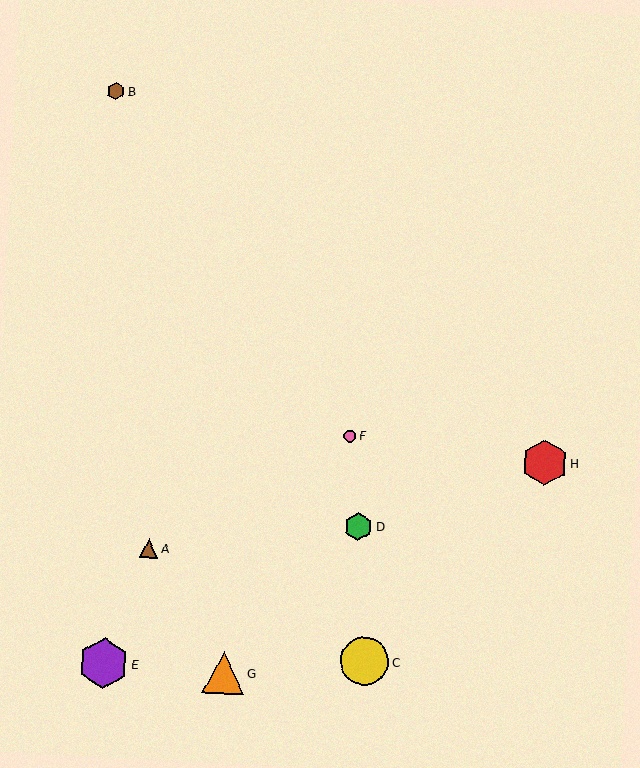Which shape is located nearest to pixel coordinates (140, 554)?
The brown triangle (labeled A) at (149, 549) is nearest to that location.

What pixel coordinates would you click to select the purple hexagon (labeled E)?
Click at (103, 664) to select the purple hexagon E.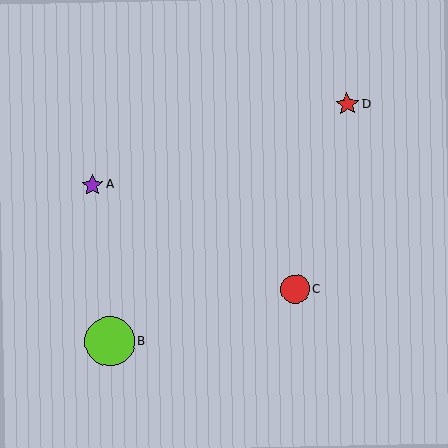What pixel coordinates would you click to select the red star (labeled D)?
Click at (347, 104) to select the red star D.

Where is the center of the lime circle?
The center of the lime circle is at (110, 342).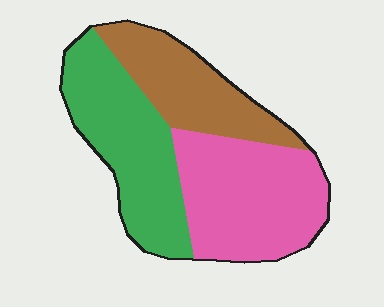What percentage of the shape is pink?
Pink takes up about three eighths (3/8) of the shape.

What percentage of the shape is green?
Green takes up about three eighths (3/8) of the shape.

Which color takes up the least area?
Brown, at roughly 25%.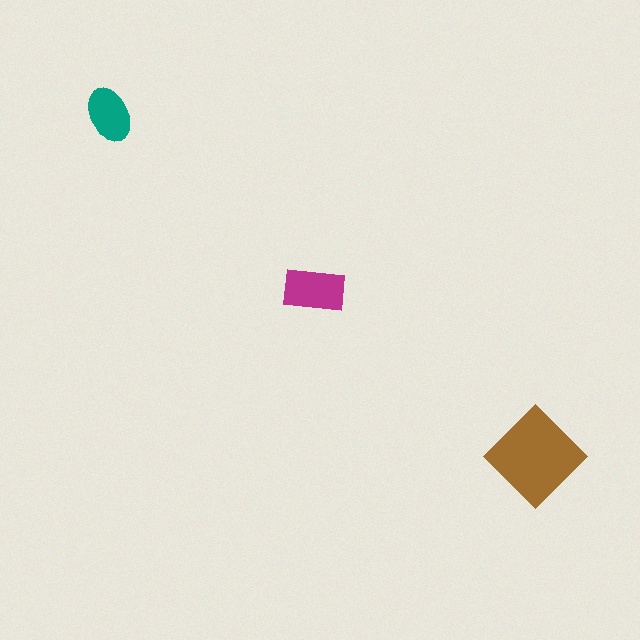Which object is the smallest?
The teal ellipse.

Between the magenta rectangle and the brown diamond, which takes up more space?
The brown diamond.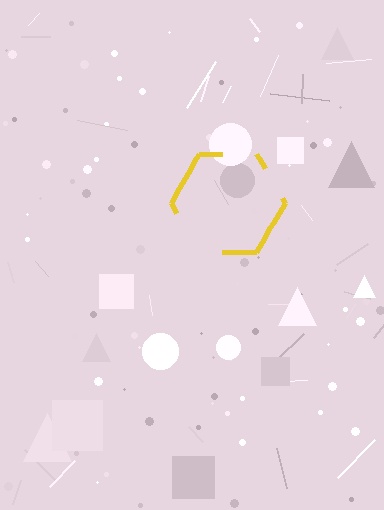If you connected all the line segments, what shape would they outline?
They would outline a hexagon.